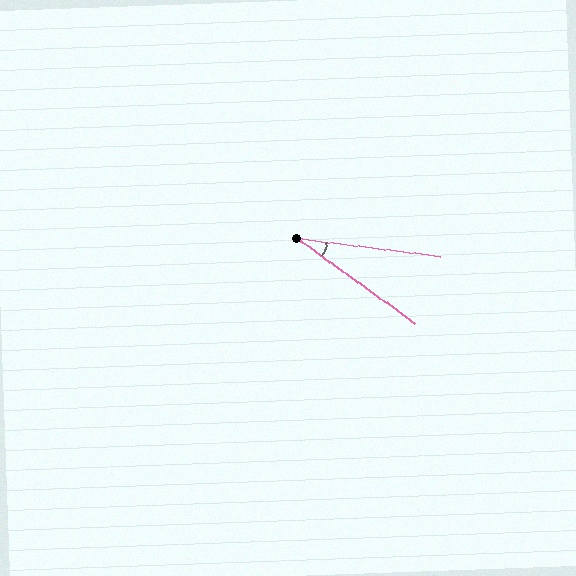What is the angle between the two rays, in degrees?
Approximately 29 degrees.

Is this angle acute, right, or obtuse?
It is acute.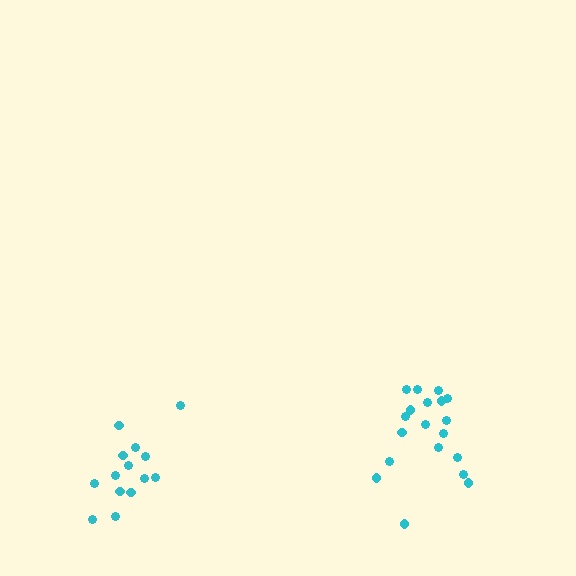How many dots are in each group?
Group 1: 14 dots, Group 2: 19 dots (33 total).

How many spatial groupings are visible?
There are 2 spatial groupings.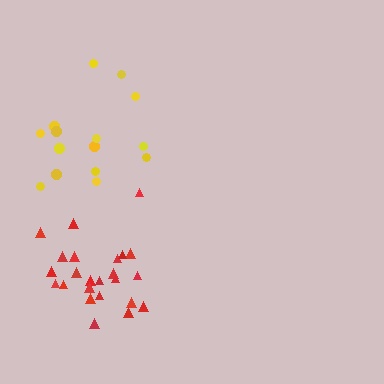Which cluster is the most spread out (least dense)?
Yellow.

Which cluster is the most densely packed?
Red.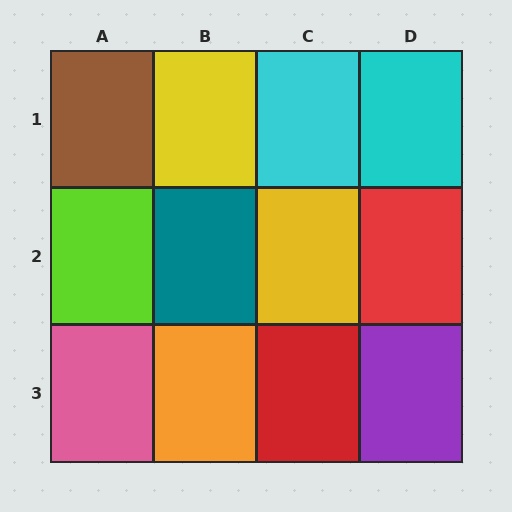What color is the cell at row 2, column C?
Yellow.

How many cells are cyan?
2 cells are cyan.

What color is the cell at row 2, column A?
Lime.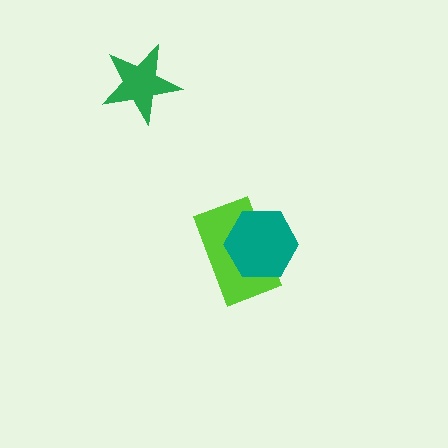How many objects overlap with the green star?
0 objects overlap with the green star.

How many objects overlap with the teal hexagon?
1 object overlaps with the teal hexagon.